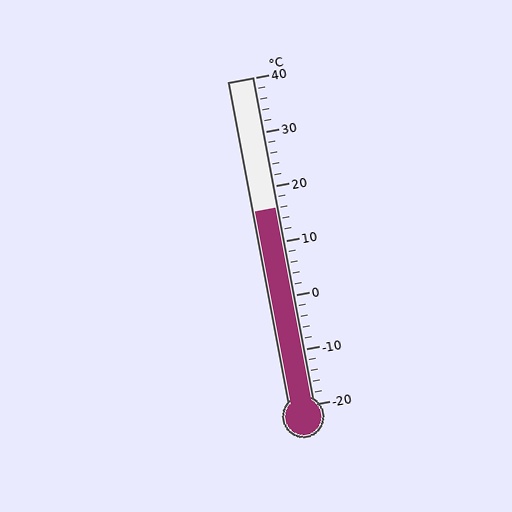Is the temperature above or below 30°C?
The temperature is below 30°C.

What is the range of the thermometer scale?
The thermometer scale ranges from -20°C to 40°C.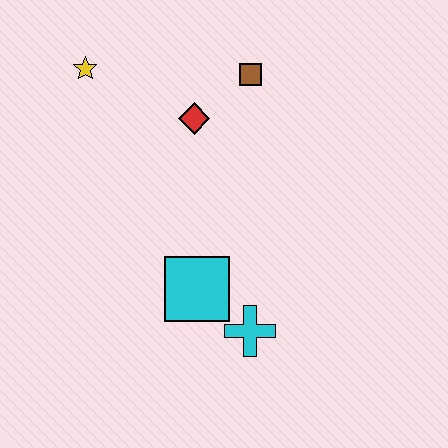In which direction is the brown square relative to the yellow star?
The brown square is to the right of the yellow star.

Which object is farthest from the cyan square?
The yellow star is farthest from the cyan square.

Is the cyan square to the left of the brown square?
Yes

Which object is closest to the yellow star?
The red diamond is closest to the yellow star.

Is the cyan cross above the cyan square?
No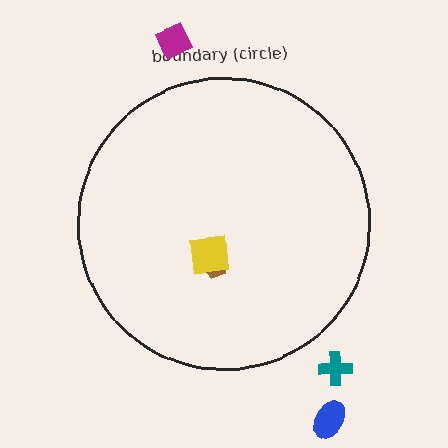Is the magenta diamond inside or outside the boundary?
Outside.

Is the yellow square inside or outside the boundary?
Inside.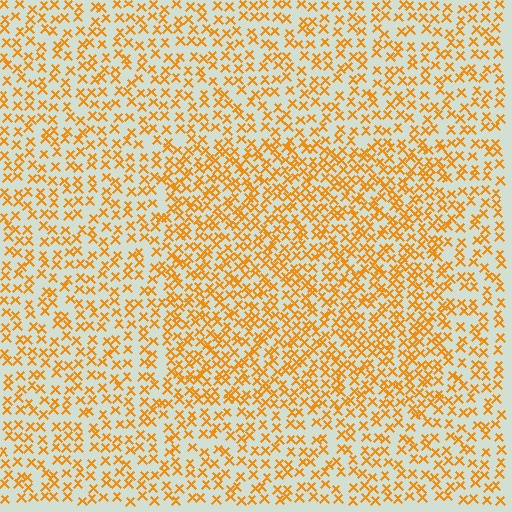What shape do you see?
I see a rectangle.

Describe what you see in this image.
The image contains small orange elements arranged at two different densities. A rectangle-shaped region is visible where the elements are more densely packed than the surrounding area.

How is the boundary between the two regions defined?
The boundary is defined by a change in element density (approximately 1.6x ratio). All elements are the same color, size, and shape.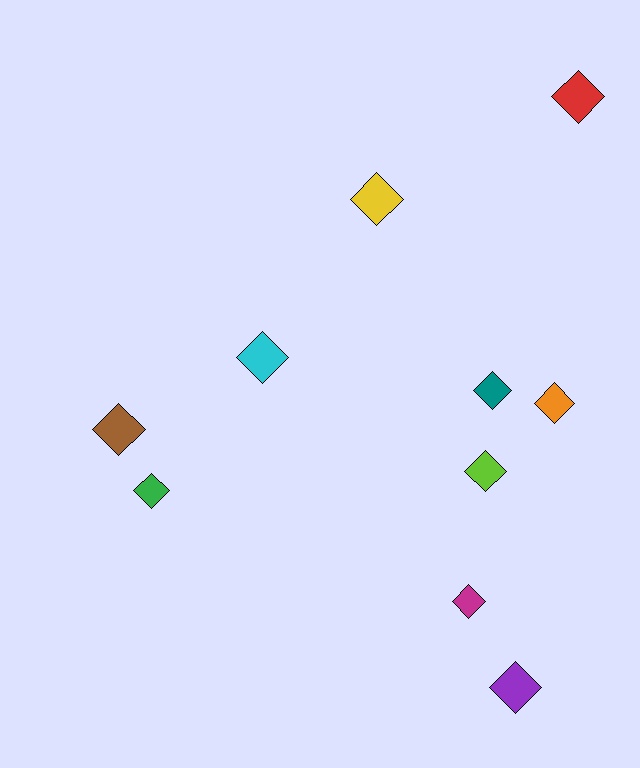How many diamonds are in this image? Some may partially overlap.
There are 10 diamonds.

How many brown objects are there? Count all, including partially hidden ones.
There is 1 brown object.